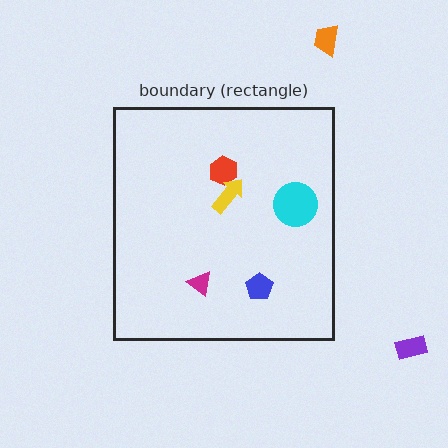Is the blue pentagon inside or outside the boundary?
Inside.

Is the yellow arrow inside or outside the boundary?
Inside.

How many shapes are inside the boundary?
5 inside, 2 outside.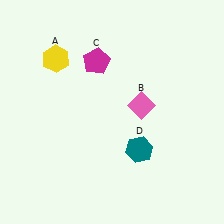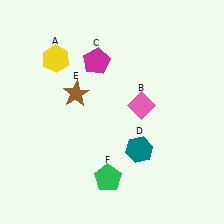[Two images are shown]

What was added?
A brown star (E), a green pentagon (F) were added in Image 2.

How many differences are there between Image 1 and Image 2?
There are 2 differences between the two images.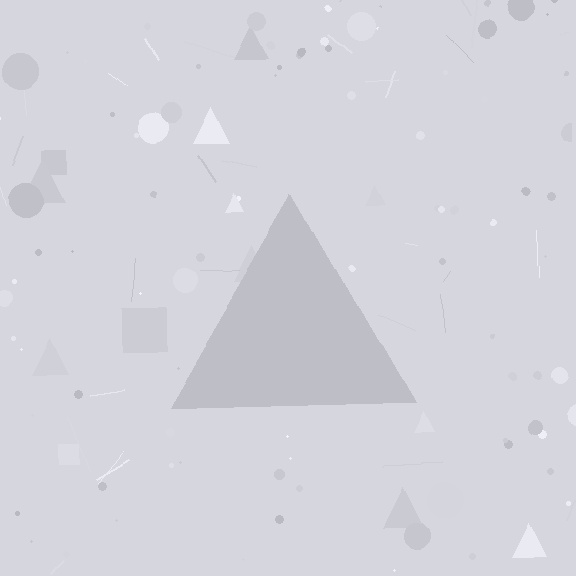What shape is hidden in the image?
A triangle is hidden in the image.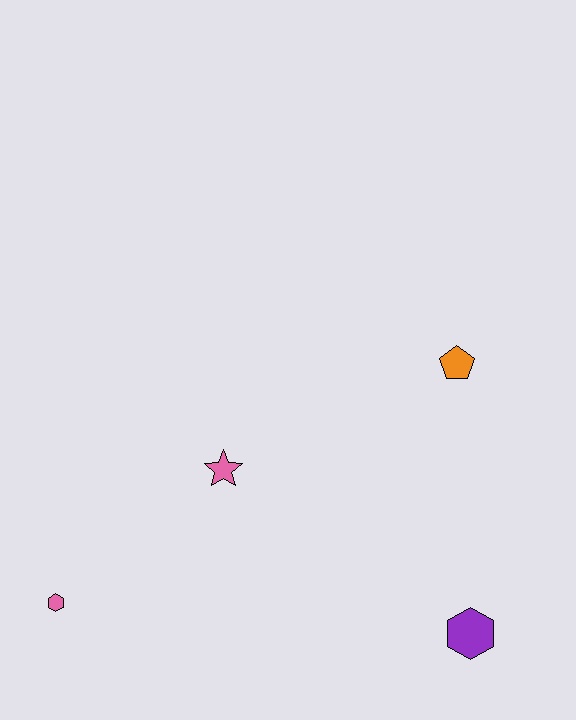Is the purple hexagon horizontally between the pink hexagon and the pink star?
No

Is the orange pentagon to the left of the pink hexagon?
No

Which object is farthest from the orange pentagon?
The pink hexagon is farthest from the orange pentagon.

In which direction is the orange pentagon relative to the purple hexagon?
The orange pentagon is above the purple hexagon.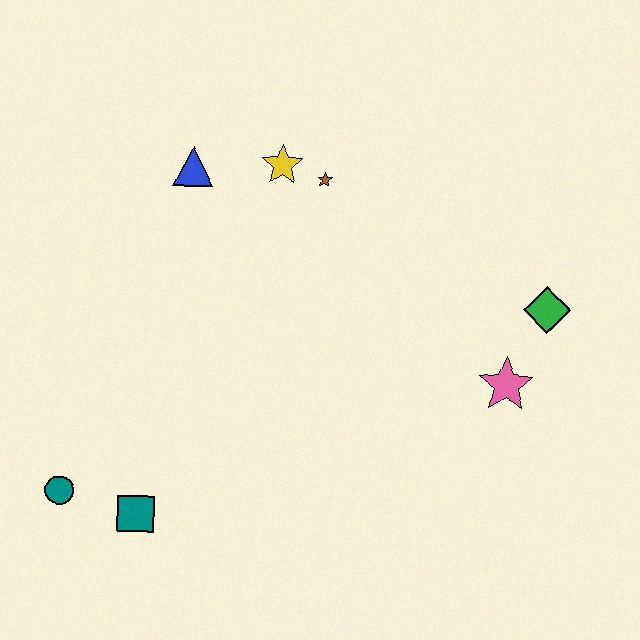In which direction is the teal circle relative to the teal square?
The teal circle is to the left of the teal square.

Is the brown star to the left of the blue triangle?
No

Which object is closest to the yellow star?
The brown star is closest to the yellow star.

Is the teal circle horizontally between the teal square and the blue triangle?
No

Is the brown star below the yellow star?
Yes